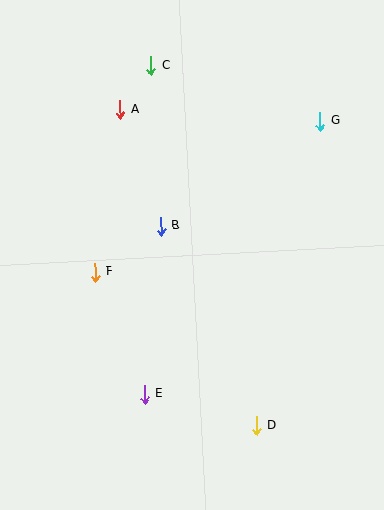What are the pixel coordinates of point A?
Point A is at (120, 109).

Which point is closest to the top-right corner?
Point G is closest to the top-right corner.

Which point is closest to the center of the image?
Point B at (161, 226) is closest to the center.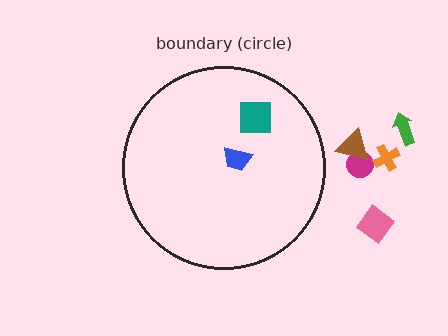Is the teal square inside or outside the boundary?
Inside.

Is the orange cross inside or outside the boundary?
Outside.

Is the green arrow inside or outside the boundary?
Outside.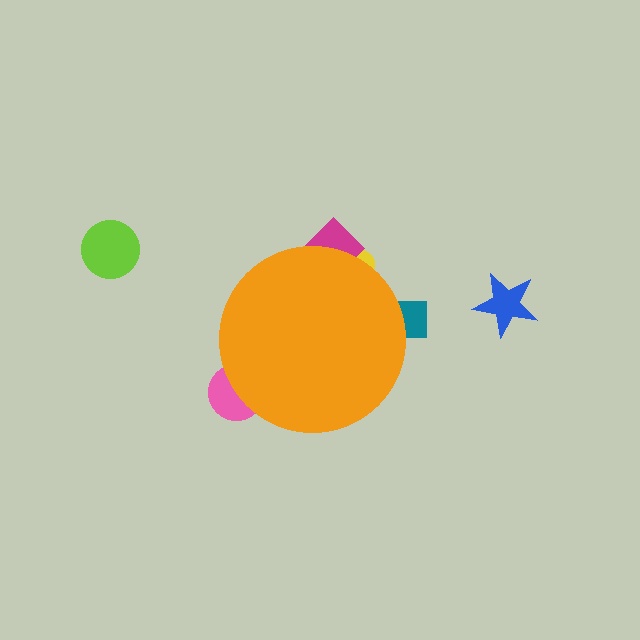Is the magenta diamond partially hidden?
Yes, the magenta diamond is partially hidden behind the orange circle.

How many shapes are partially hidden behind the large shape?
4 shapes are partially hidden.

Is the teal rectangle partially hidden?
Yes, the teal rectangle is partially hidden behind the orange circle.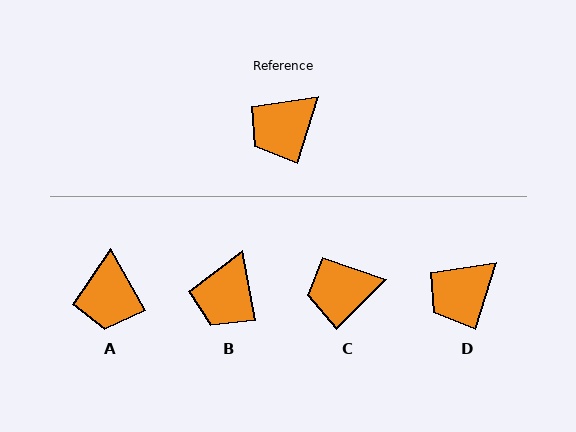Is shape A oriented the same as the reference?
No, it is off by about 47 degrees.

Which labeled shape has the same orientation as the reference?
D.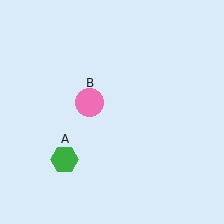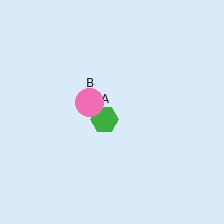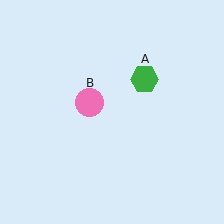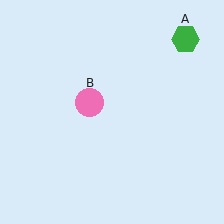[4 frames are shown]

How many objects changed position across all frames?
1 object changed position: green hexagon (object A).